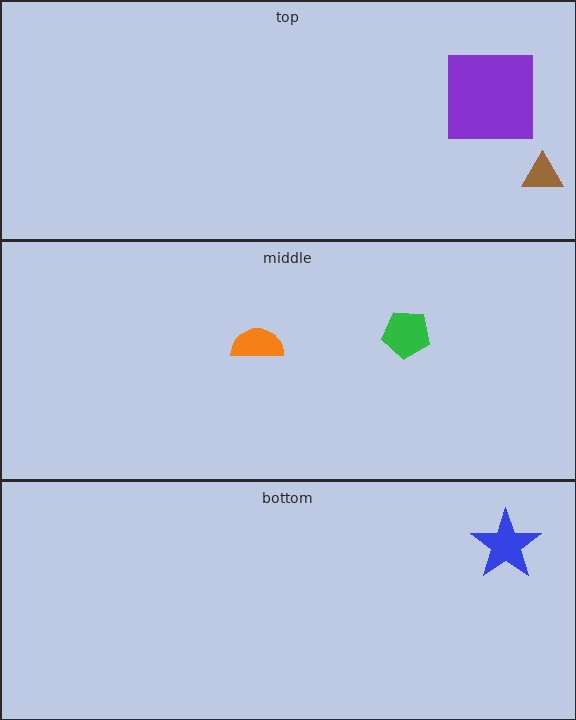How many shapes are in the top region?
2.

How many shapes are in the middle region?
2.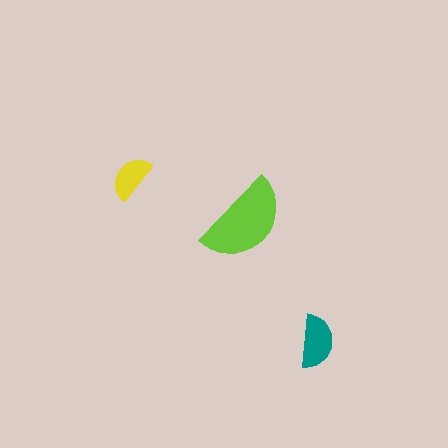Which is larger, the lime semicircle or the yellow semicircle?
The lime one.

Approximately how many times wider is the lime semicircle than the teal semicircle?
About 1.5 times wider.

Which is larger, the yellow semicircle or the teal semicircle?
The teal one.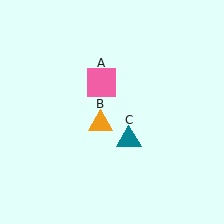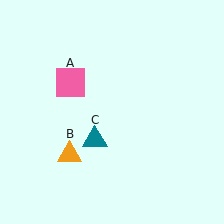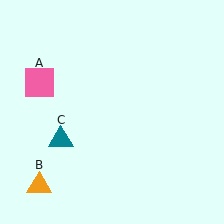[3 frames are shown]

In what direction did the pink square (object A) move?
The pink square (object A) moved left.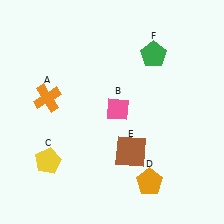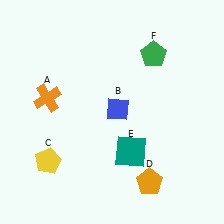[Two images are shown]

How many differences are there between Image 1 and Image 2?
There are 2 differences between the two images.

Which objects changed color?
B changed from pink to blue. E changed from brown to teal.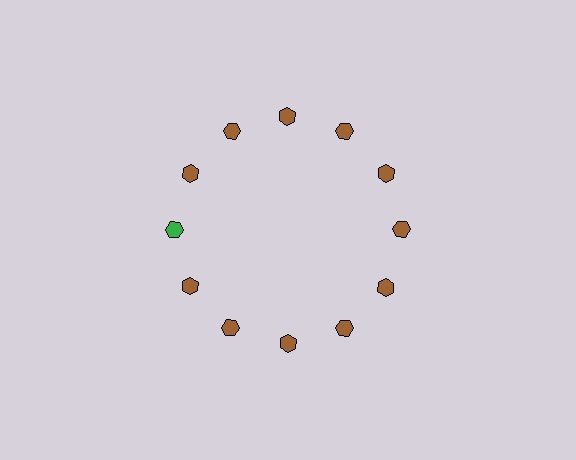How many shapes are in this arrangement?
There are 12 shapes arranged in a ring pattern.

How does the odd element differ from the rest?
It has a different color: green instead of brown.